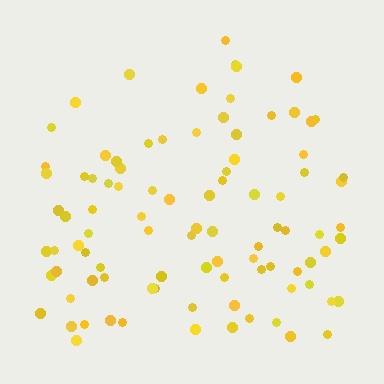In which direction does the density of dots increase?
From top to bottom, with the bottom side densest.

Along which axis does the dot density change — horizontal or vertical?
Vertical.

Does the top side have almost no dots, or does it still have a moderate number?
Still a moderate number, just noticeably fewer than the bottom.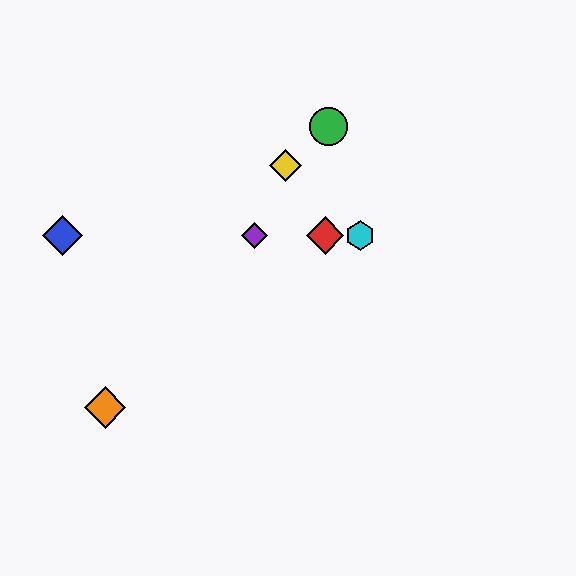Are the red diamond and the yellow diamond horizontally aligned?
No, the red diamond is at y≈235 and the yellow diamond is at y≈166.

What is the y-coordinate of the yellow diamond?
The yellow diamond is at y≈166.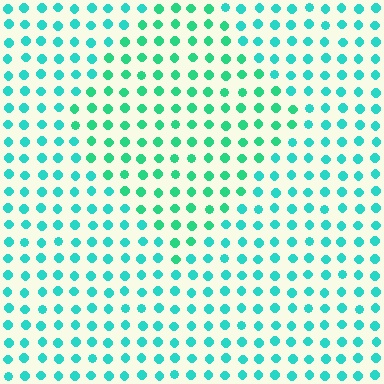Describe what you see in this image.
The image is filled with small cyan elements in a uniform arrangement. A diamond-shaped region is visible where the elements are tinted to a slightly different hue, forming a subtle color boundary.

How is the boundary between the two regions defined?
The boundary is defined purely by a slight shift in hue (about 24 degrees). Spacing, size, and orientation are identical on both sides.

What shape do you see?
I see a diamond.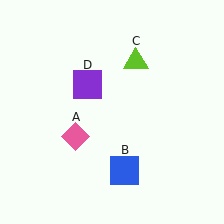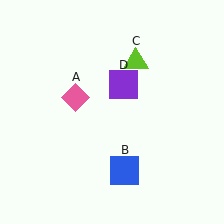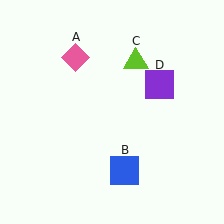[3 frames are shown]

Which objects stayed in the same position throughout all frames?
Blue square (object B) and lime triangle (object C) remained stationary.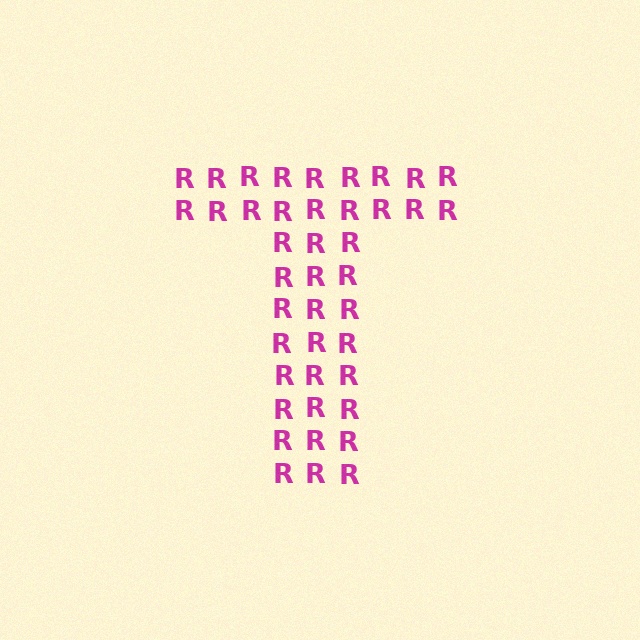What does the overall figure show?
The overall figure shows the letter T.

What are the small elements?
The small elements are letter R's.